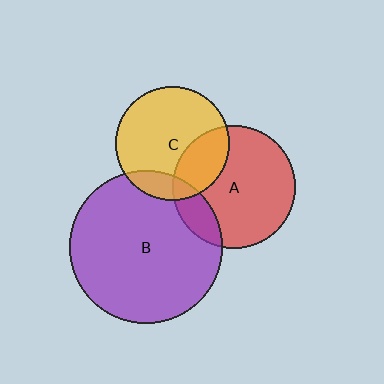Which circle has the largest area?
Circle B (purple).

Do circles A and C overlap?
Yes.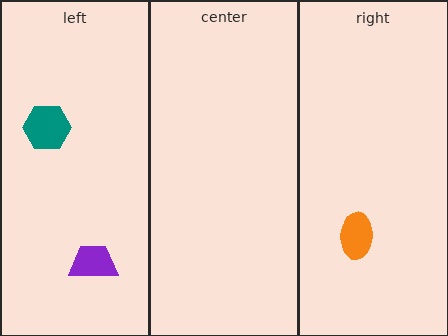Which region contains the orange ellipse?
The right region.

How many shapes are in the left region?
2.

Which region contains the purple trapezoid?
The left region.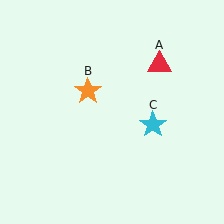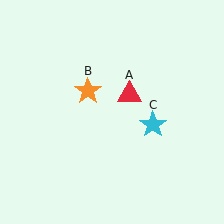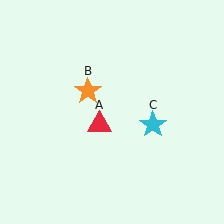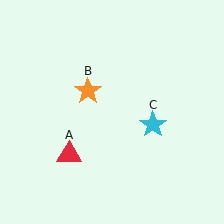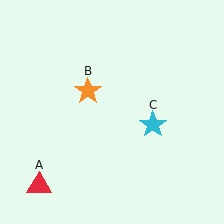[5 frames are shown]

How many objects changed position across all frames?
1 object changed position: red triangle (object A).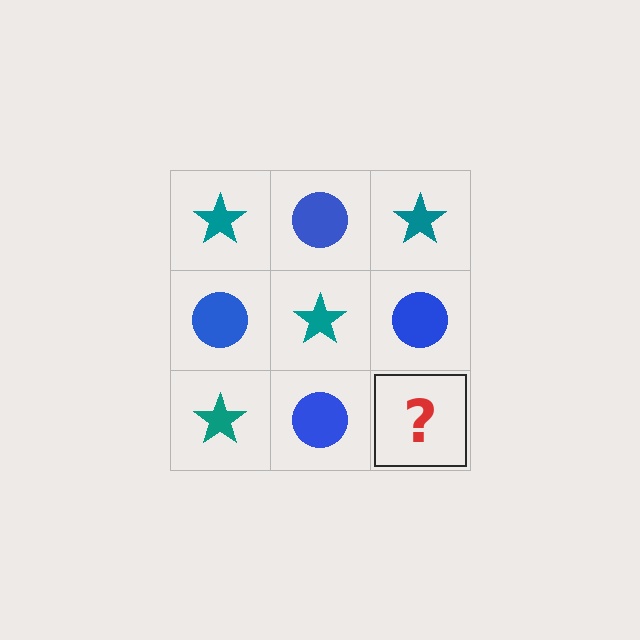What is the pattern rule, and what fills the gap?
The rule is that it alternates teal star and blue circle in a checkerboard pattern. The gap should be filled with a teal star.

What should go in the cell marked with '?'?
The missing cell should contain a teal star.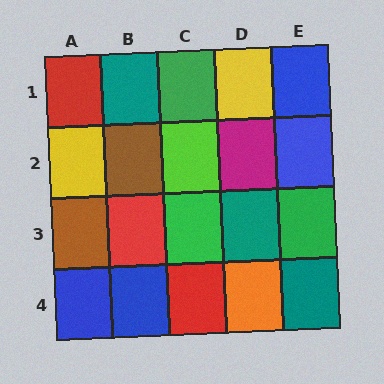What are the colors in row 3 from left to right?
Brown, red, green, teal, green.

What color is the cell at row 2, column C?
Lime.